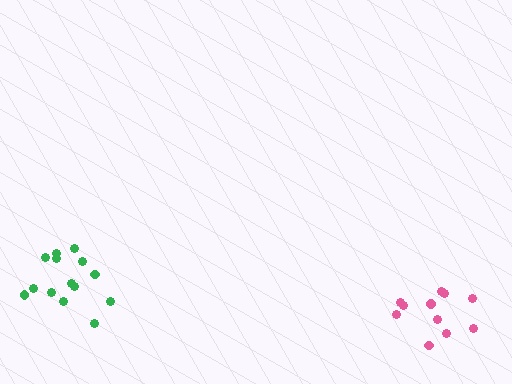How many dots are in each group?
Group 1: 14 dots, Group 2: 11 dots (25 total).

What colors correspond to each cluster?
The clusters are colored: green, pink.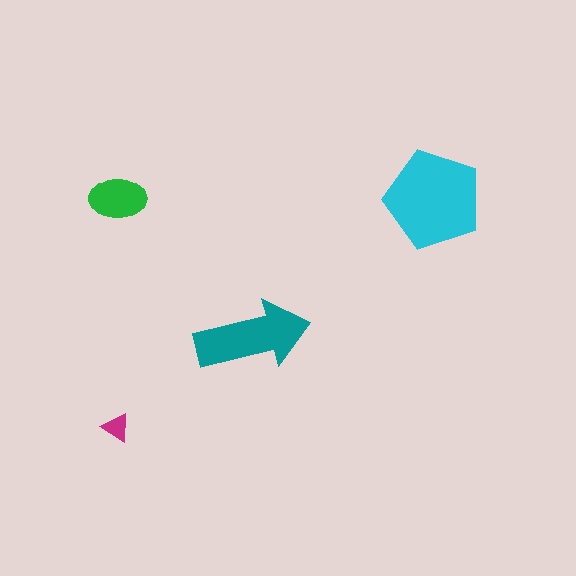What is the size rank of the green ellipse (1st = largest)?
3rd.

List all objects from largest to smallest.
The cyan pentagon, the teal arrow, the green ellipse, the magenta triangle.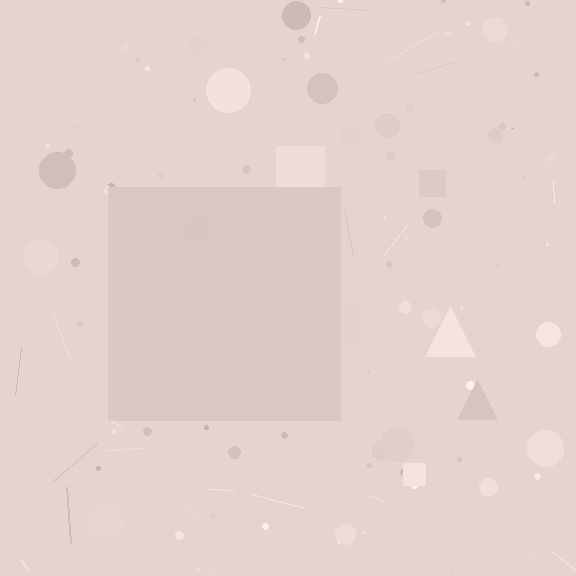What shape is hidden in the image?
A square is hidden in the image.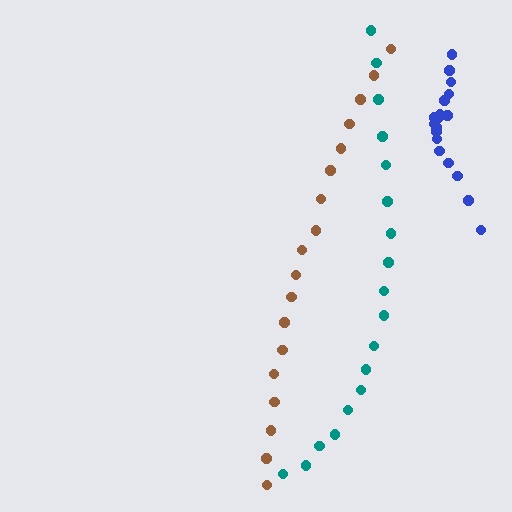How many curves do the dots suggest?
There are 3 distinct paths.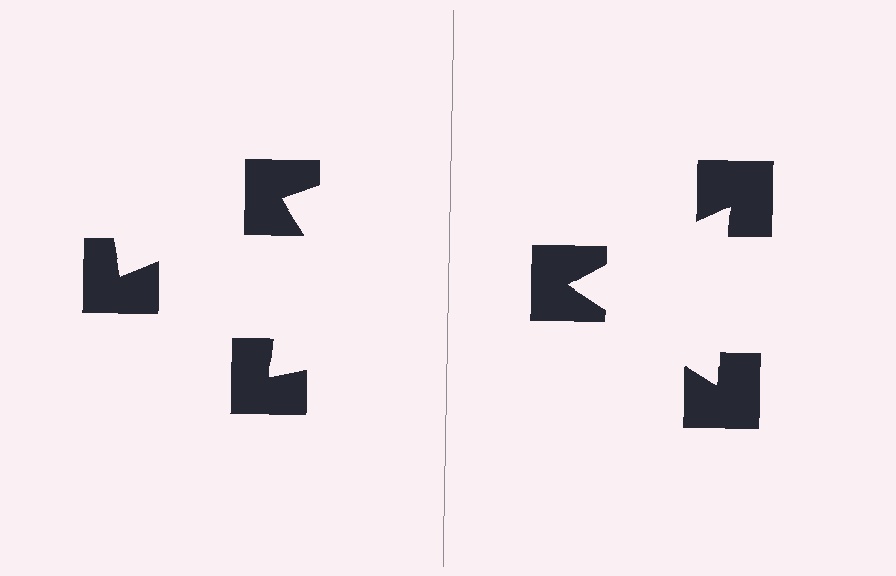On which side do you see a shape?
An illusory triangle appears on the right side. On the left side the wedge cuts are rotated, so no coherent shape forms.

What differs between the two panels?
The notched squares are positioned identically on both sides; only the wedge orientations differ. On the right they align to a triangle; on the left they are misaligned.